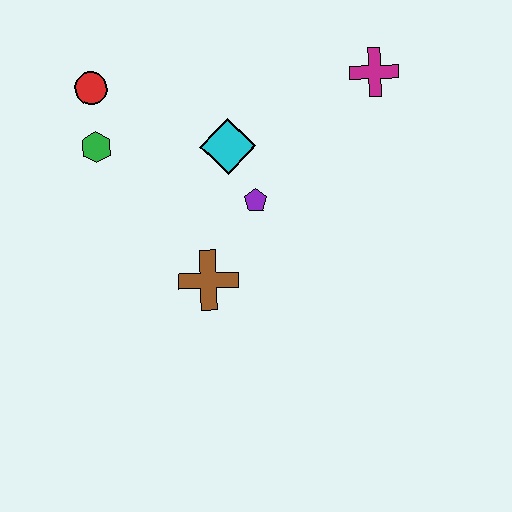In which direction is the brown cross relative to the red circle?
The brown cross is below the red circle.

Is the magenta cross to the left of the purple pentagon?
No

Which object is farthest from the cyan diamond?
The magenta cross is farthest from the cyan diamond.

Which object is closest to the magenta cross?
The cyan diamond is closest to the magenta cross.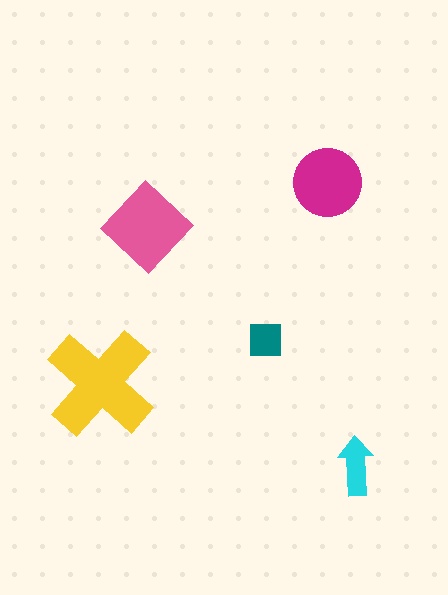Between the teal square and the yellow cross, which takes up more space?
The yellow cross.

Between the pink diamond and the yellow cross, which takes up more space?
The yellow cross.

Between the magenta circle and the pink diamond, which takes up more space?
The pink diamond.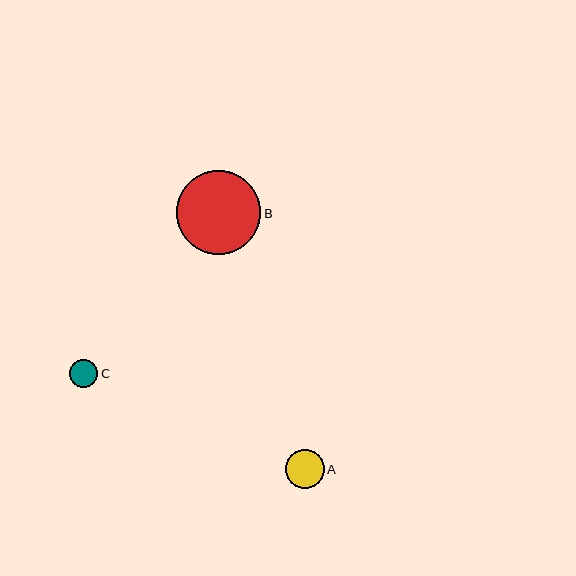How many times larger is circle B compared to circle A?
Circle B is approximately 2.2 times the size of circle A.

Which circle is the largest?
Circle B is the largest with a size of approximately 85 pixels.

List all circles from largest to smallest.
From largest to smallest: B, A, C.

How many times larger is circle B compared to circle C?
Circle B is approximately 3.0 times the size of circle C.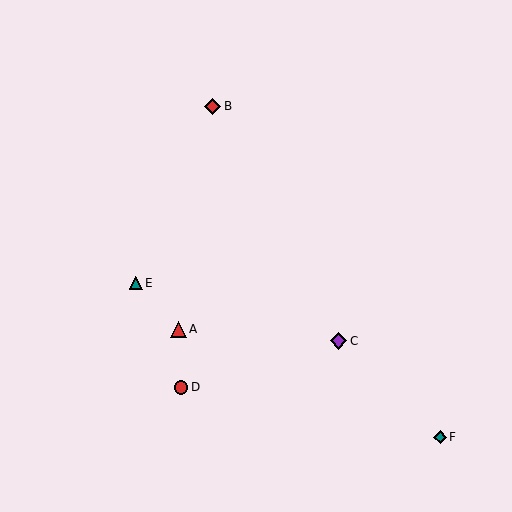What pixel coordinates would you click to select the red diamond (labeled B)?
Click at (213, 106) to select the red diamond B.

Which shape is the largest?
The red diamond (labeled B) is the largest.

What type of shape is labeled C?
Shape C is a purple diamond.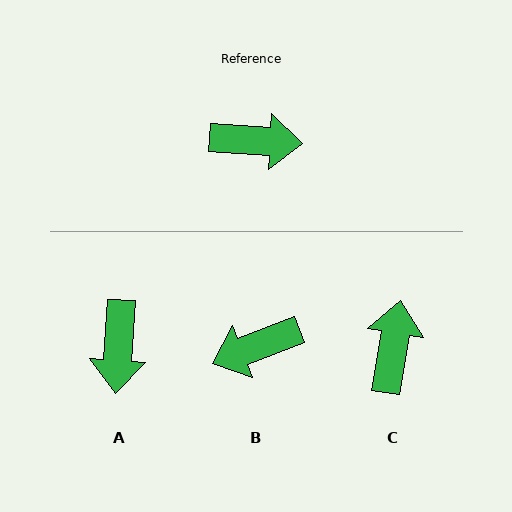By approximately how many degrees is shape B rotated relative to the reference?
Approximately 156 degrees clockwise.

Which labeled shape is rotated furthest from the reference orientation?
B, about 156 degrees away.